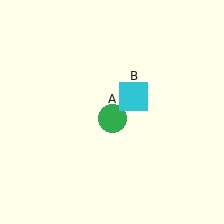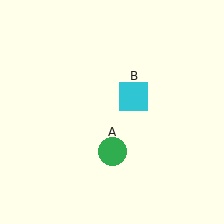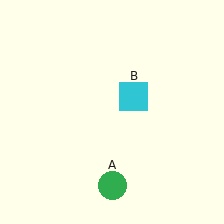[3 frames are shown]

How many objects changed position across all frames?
1 object changed position: green circle (object A).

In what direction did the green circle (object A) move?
The green circle (object A) moved down.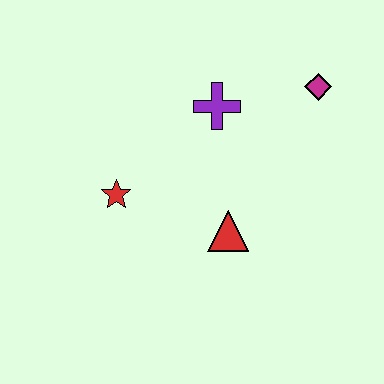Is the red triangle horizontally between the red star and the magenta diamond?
Yes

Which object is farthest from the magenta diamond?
The red star is farthest from the magenta diamond.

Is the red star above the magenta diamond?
No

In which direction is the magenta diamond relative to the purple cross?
The magenta diamond is to the right of the purple cross.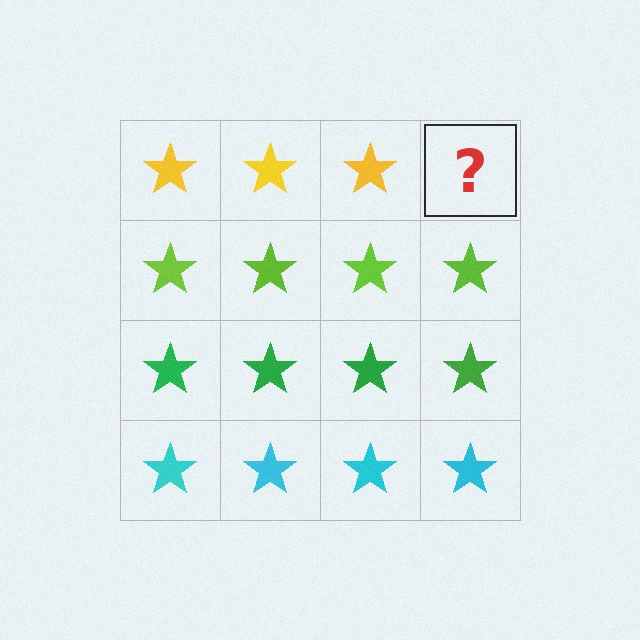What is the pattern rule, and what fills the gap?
The rule is that each row has a consistent color. The gap should be filled with a yellow star.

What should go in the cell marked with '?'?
The missing cell should contain a yellow star.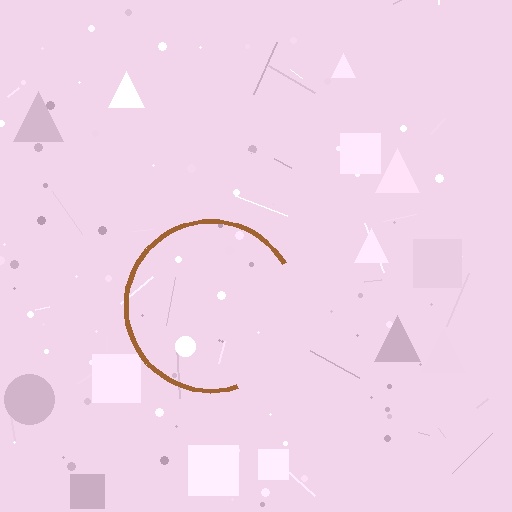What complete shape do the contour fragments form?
The contour fragments form a circle.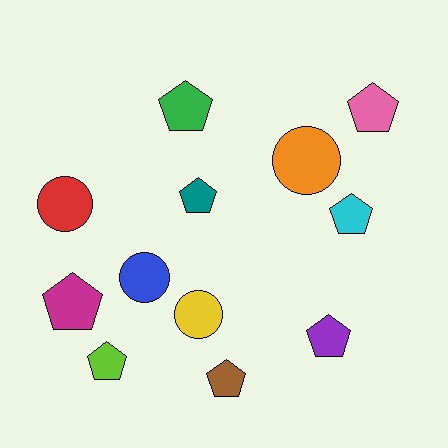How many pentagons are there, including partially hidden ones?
There are 8 pentagons.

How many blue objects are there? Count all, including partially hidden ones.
There is 1 blue object.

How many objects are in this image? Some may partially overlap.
There are 12 objects.